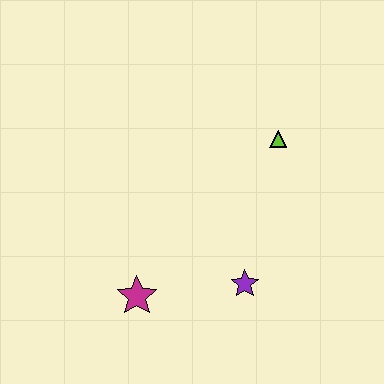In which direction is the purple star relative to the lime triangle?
The purple star is below the lime triangle.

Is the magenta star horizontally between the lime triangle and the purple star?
No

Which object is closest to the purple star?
The magenta star is closest to the purple star.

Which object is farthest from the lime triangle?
The magenta star is farthest from the lime triangle.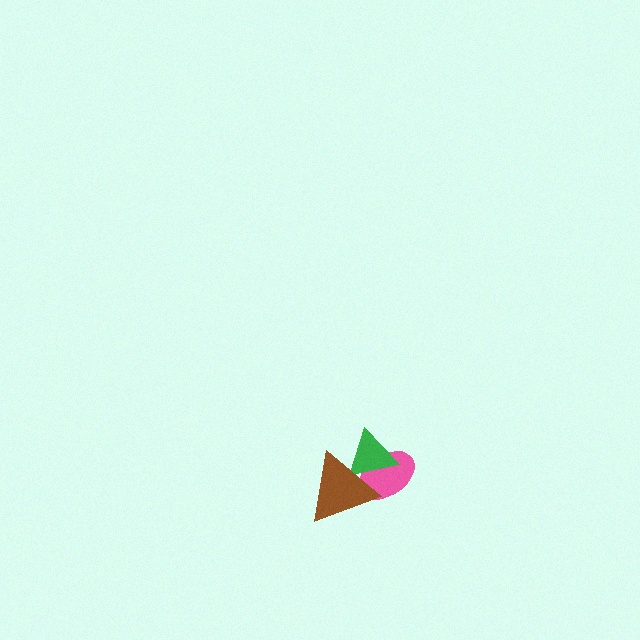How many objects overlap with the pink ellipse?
2 objects overlap with the pink ellipse.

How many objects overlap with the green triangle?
2 objects overlap with the green triangle.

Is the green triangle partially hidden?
Yes, it is partially covered by another shape.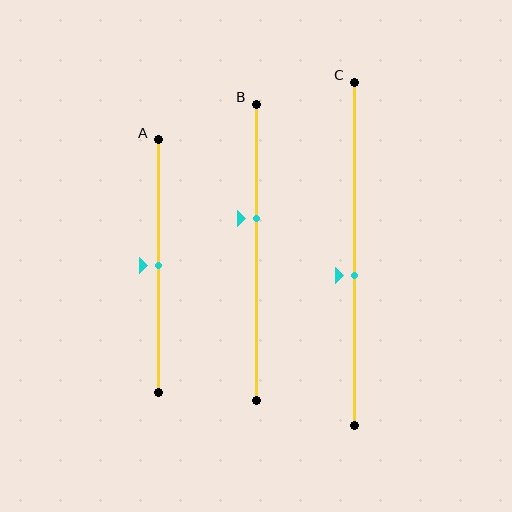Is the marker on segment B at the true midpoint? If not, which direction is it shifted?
No, the marker on segment B is shifted upward by about 11% of the segment length.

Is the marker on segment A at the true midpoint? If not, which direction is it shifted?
Yes, the marker on segment A is at the true midpoint.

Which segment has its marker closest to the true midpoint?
Segment A has its marker closest to the true midpoint.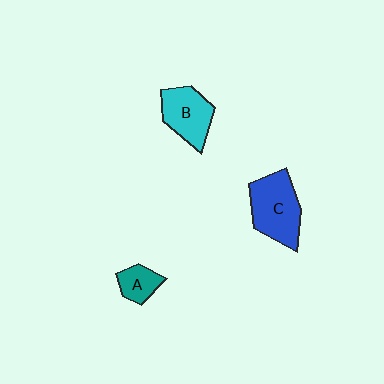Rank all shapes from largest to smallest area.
From largest to smallest: C (blue), B (cyan), A (teal).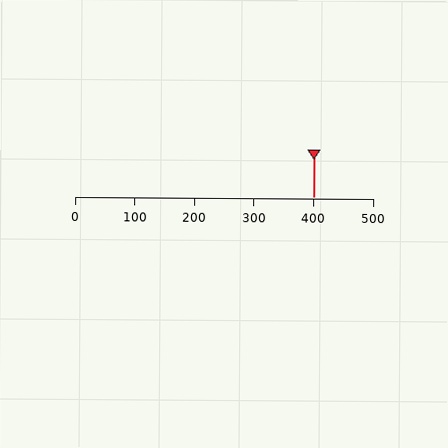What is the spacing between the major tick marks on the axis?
The major ticks are spaced 100 apart.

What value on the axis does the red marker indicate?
The marker indicates approximately 400.